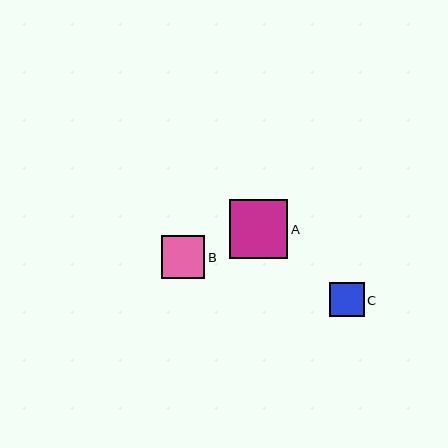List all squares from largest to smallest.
From largest to smallest: A, B, C.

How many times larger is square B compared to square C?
Square B is approximately 1.3 times the size of square C.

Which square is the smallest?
Square C is the smallest with a size of approximately 34 pixels.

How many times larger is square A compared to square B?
Square A is approximately 1.4 times the size of square B.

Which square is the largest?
Square A is the largest with a size of approximately 59 pixels.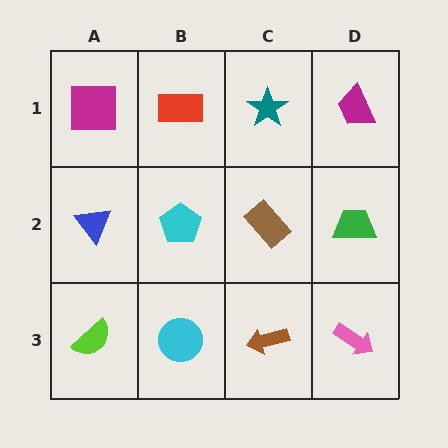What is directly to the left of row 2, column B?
A blue triangle.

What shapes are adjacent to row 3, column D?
A green trapezoid (row 2, column D), a brown arrow (row 3, column C).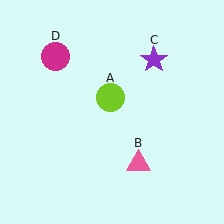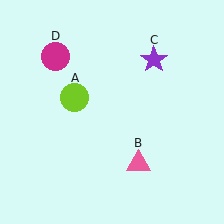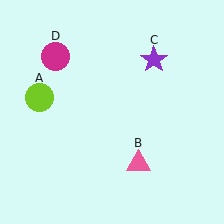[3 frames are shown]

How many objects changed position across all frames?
1 object changed position: lime circle (object A).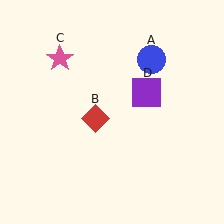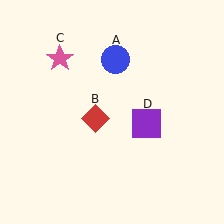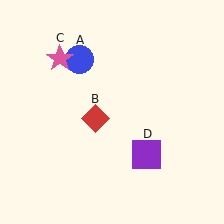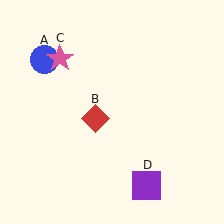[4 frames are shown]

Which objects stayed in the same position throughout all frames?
Red diamond (object B) and pink star (object C) remained stationary.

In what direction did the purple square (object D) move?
The purple square (object D) moved down.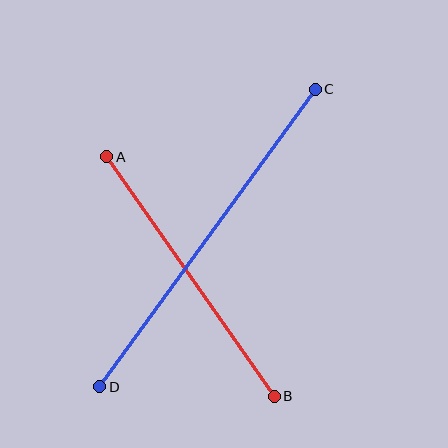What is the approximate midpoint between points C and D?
The midpoint is at approximately (207, 238) pixels.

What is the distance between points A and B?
The distance is approximately 292 pixels.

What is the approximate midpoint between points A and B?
The midpoint is at approximately (190, 276) pixels.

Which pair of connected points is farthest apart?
Points C and D are farthest apart.